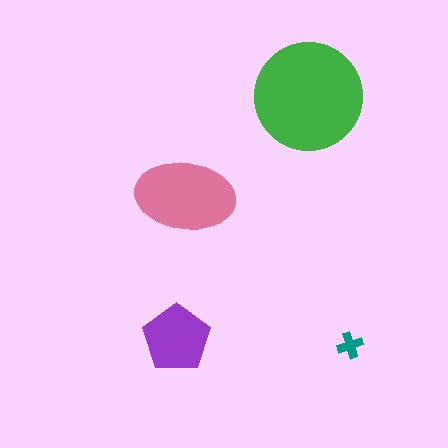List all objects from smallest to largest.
The teal cross, the purple pentagon, the pink ellipse, the green circle.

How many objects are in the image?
There are 4 objects in the image.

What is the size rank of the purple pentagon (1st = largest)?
3rd.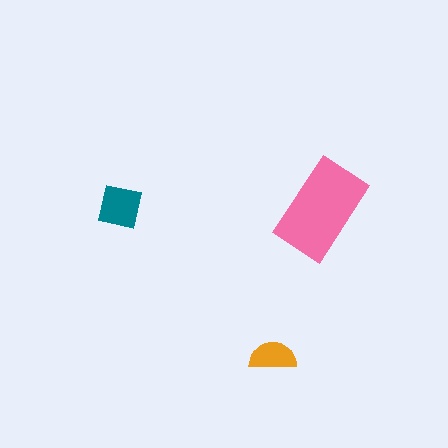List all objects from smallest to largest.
The orange semicircle, the teal square, the pink rectangle.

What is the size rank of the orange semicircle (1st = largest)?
3rd.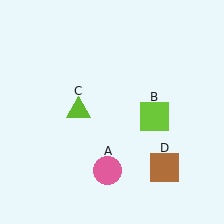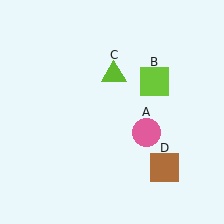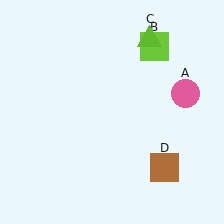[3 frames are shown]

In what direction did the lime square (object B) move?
The lime square (object B) moved up.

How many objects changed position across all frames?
3 objects changed position: pink circle (object A), lime square (object B), lime triangle (object C).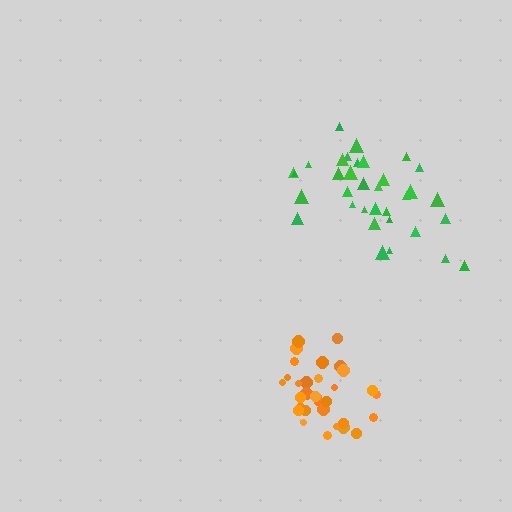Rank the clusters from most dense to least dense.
orange, green.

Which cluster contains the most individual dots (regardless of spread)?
Green (34).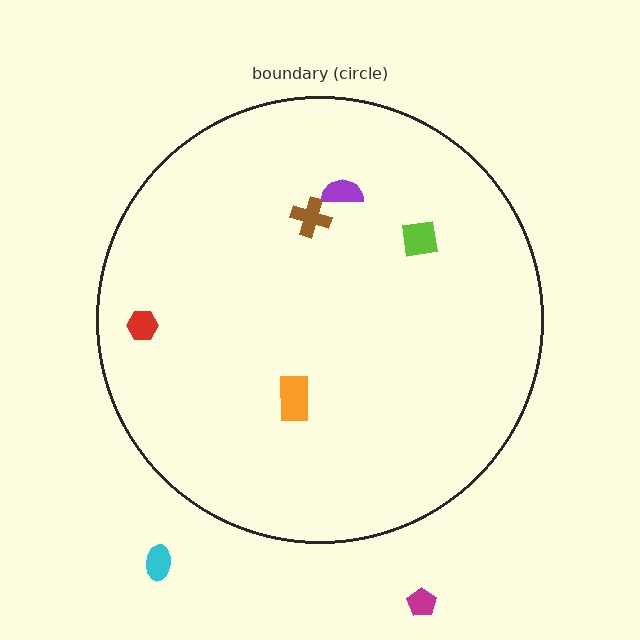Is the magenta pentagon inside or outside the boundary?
Outside.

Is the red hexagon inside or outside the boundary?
Inside.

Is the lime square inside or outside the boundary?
Inside.